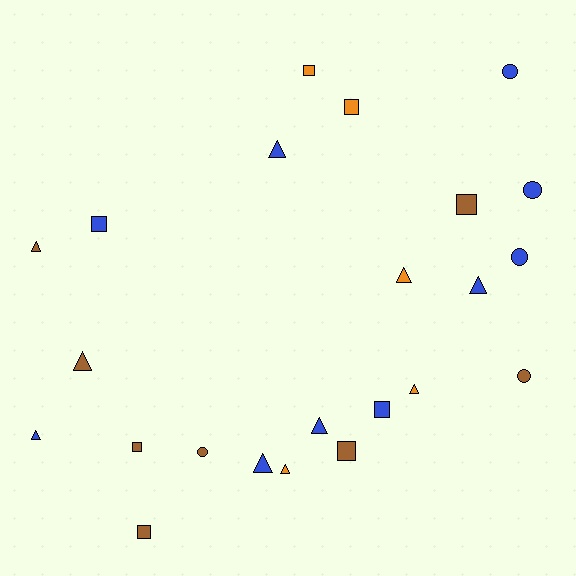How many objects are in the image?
There are 23 objects.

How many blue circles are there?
There are 3 blue circles.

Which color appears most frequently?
Blue, with 10 objects.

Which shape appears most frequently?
Triangle, with 10 objects.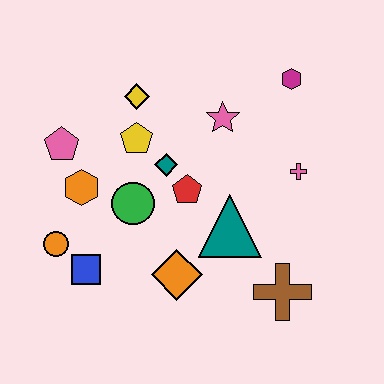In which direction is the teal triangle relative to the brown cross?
The teal triangle is above the brown cross.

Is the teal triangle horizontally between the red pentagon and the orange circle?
No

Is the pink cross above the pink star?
No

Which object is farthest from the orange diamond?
The magenta hexagon is farthest from the orange diamond.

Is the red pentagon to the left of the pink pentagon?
No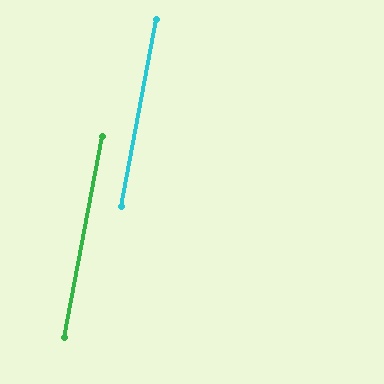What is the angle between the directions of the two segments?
Approximately 0 degrees.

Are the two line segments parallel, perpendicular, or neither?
Parallel — their directions differ by only 0.1°.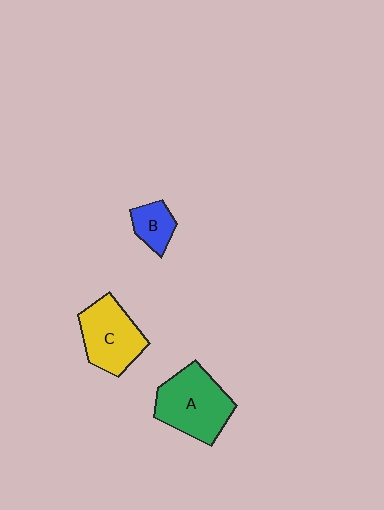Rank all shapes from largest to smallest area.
From largest to smallest: A (green), C (yellow), B (blue).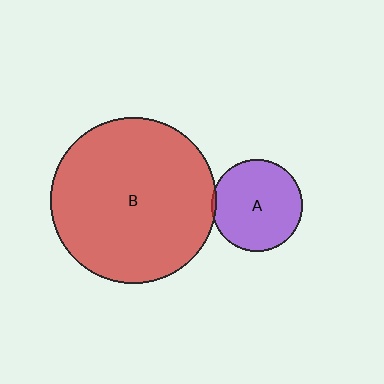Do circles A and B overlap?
Yes.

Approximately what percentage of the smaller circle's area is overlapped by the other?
Approximately 5%.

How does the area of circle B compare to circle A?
Approximately 3.3 times.